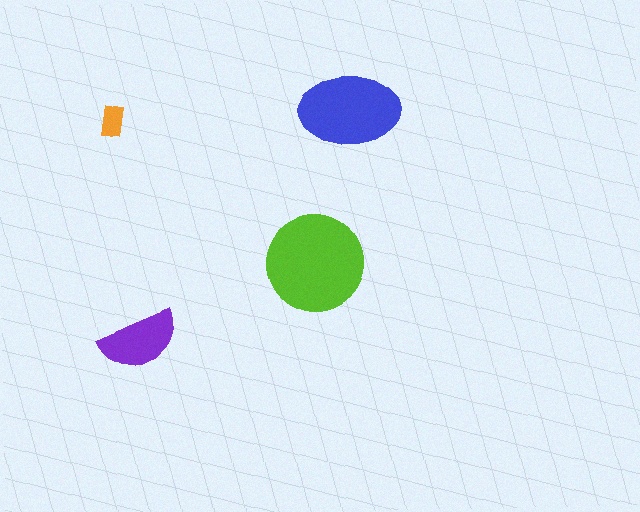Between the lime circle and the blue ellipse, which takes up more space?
The lime circle.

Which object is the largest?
The lime circle.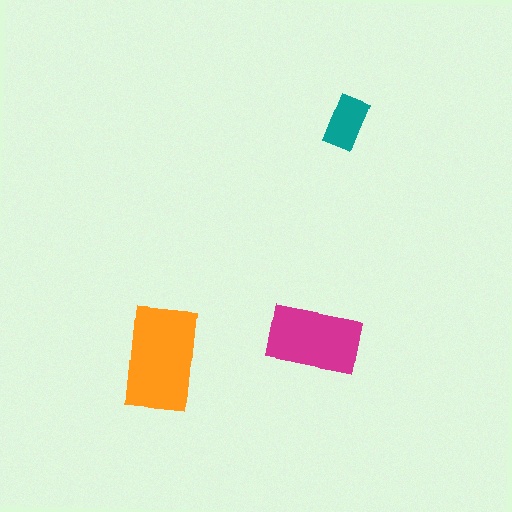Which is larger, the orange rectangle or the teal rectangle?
The orange one.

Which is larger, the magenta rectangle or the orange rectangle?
The orange one.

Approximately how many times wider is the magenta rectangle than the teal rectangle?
About 1.5 times wider.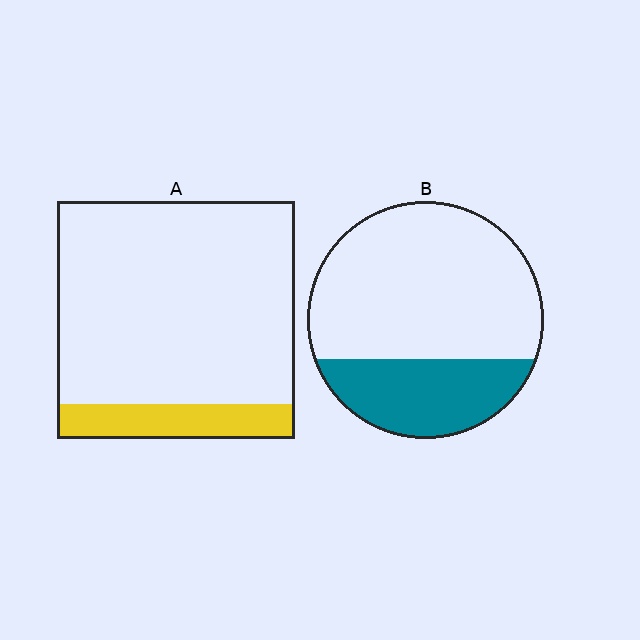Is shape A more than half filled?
No.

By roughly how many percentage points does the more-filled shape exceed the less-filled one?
By roughly 15 percentage points (B over A).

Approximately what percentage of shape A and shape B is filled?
A is approximately 15% and B is approximately 30%.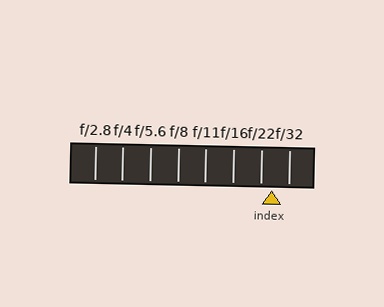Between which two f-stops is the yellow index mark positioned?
The index mark is between f/22 and f/32.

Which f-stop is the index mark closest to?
The index mark is closest to f/22.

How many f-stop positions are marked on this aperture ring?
There are 8 f-stop positions marked.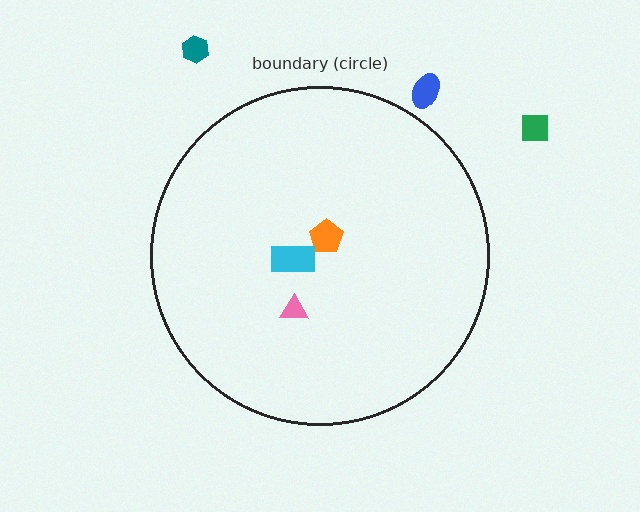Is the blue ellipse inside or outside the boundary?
Outside.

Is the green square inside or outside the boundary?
Outside.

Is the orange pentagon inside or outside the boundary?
Inside.